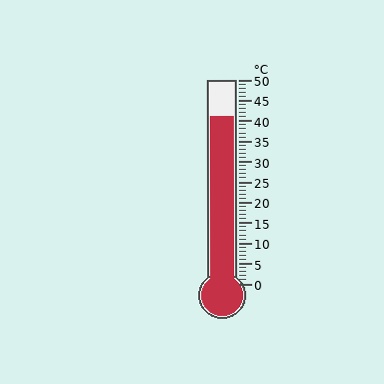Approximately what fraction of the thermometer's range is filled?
The thermometer is filled to approximately 80% of its range.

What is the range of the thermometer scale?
The thermometer scale ranges from 0°C to 50°C.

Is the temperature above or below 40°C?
The temperature is above 40°C.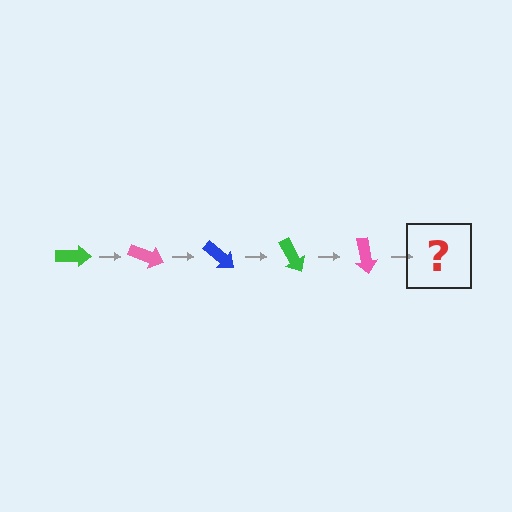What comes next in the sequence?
The next element should be a blue arrow, rotated 100 degrees from the start.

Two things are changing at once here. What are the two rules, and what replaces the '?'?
The two rules are that it rotates 20 degrees each step and the color cycles through green, pink, and blue. The '?' should be a blue arrow, rotated 100 degrees from the start.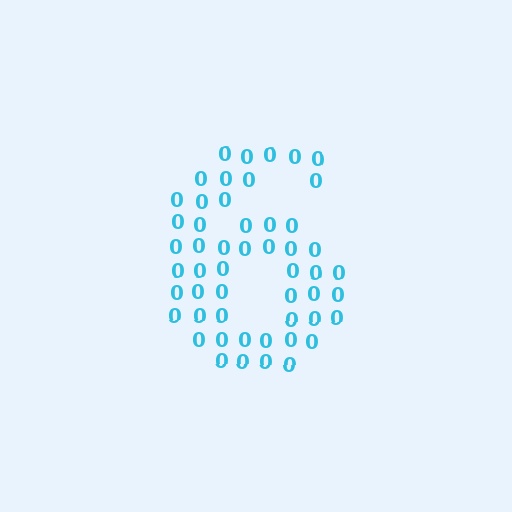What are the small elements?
The small elements are digit 0's.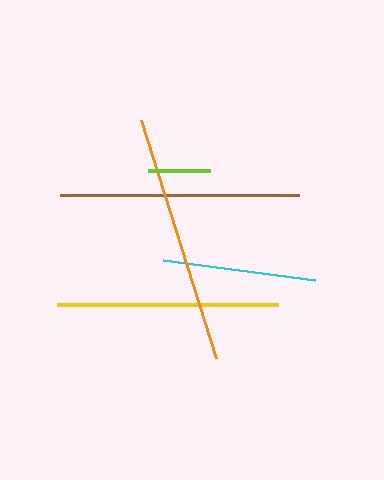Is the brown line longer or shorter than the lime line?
The brown line is longer than the lime line.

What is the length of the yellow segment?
The yellow segment is approximately 221 pixels long.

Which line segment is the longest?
The orange line is the longest at approximately 250 pixels.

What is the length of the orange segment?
The orange segment is approximately 250 pixels long.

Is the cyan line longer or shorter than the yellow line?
The yellow line is longer than the cyan line.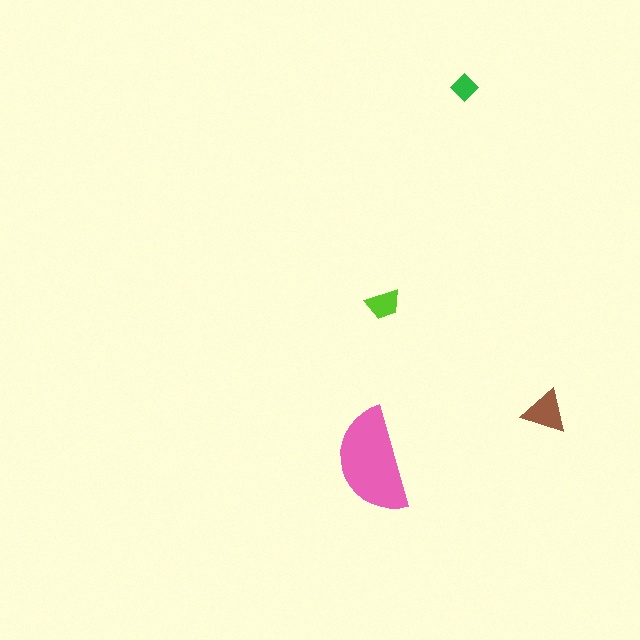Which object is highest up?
The green diamond is topmost.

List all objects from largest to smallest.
The pink semicircle, the brown triangle, the lime trapezoid, the green diamond.